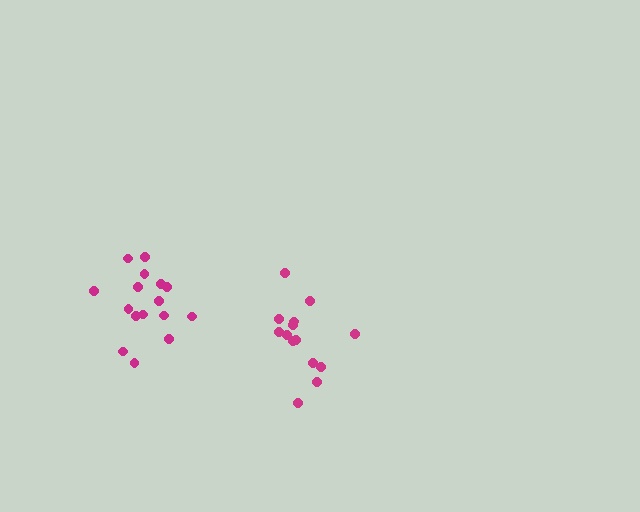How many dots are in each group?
Group 1: 14 dots, Group 2: 16 dots (30 total).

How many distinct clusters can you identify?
There are 2 distinct clusters.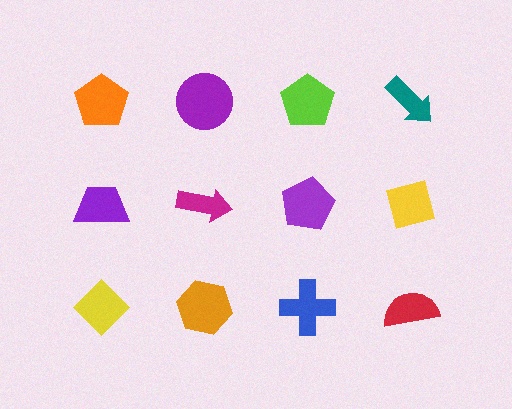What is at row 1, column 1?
An orange pentagon.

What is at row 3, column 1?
A yellow diamond.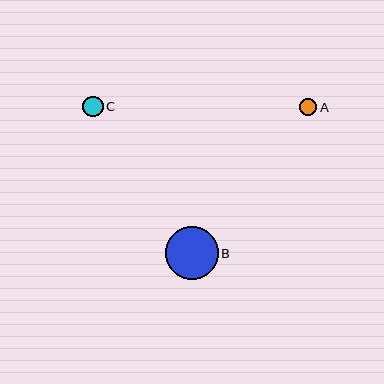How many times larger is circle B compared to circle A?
Circle B is approximately 3.1 times the size of circle A.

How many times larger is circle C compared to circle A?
Circle C is approximately 1.2 times the size of circle A.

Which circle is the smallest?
Circle A is the smallest with a size of approximately 17 pixels.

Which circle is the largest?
Circle B is the largest with a size of approximately 53 pixels.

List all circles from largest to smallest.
From largest to smallest: B, C, A.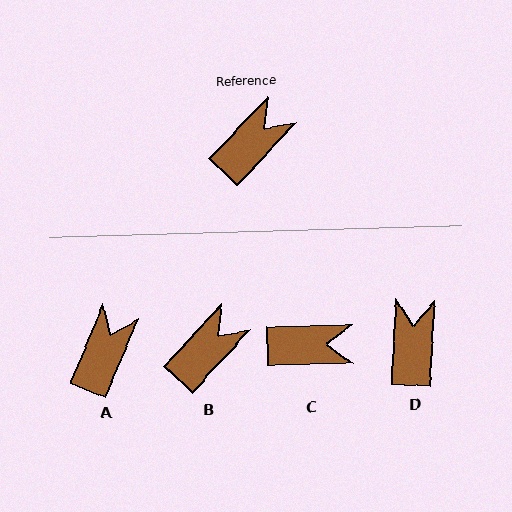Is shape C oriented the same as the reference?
No, it is off by about 46 degrees.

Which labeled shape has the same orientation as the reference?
B.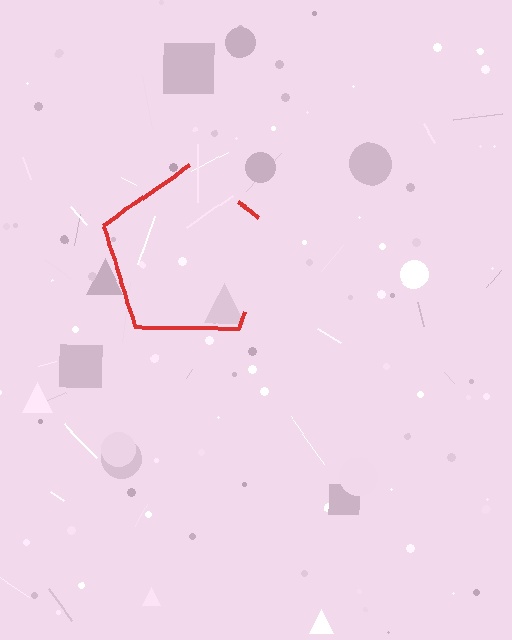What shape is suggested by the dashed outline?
The dashed outline suggests a pentagon.